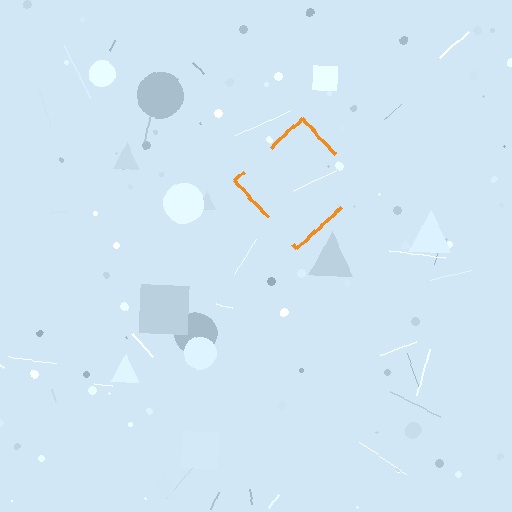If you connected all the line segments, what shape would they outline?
They would outline a diamond.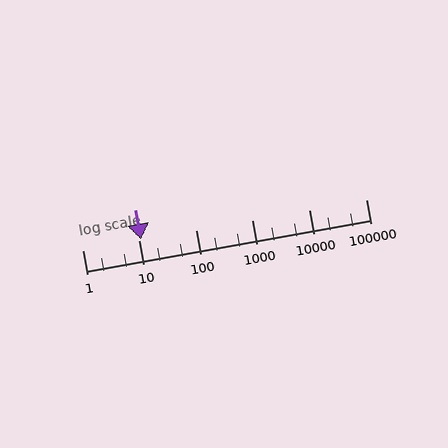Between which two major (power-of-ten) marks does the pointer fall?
The pointer is between 10 and 100.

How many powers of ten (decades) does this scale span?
The scale spans 5 decades, from 1 to 100000.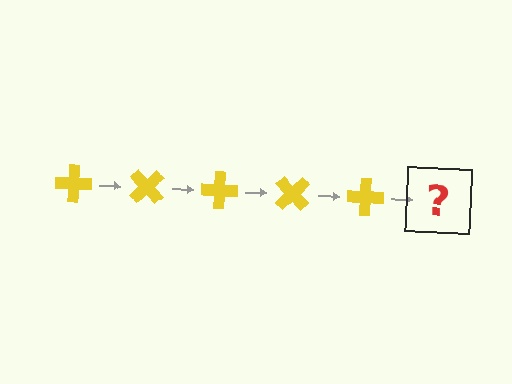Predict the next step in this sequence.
The next step is a yellow cross rotated 225 degrees.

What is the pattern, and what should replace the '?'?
The pattern is that the cross rotates 45 degrees each step. The '?' should be a yellow cross rotated 225 degrees.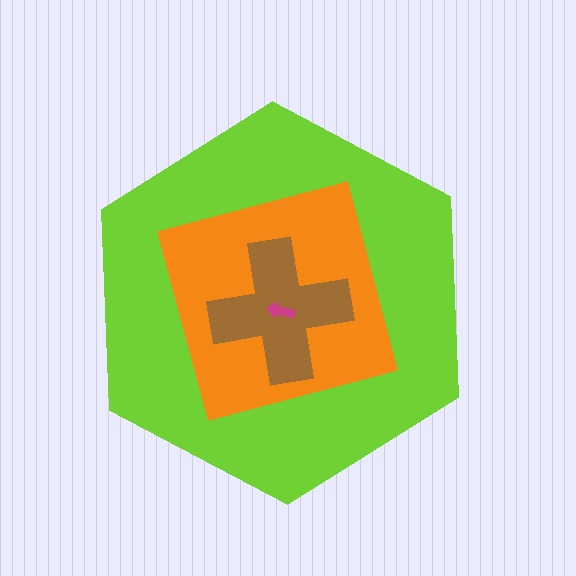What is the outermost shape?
The lime hexagon.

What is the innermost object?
The magenta arrow.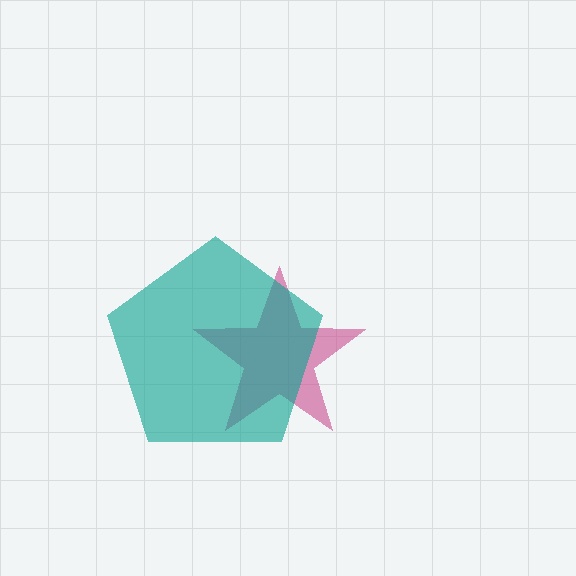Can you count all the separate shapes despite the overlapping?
Yes, there are 2 separate shapes.